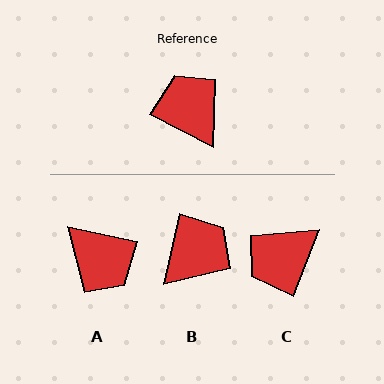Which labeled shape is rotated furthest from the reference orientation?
A, about 164 degrees away.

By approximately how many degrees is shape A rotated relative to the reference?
Approximately 164 degrees clockwise.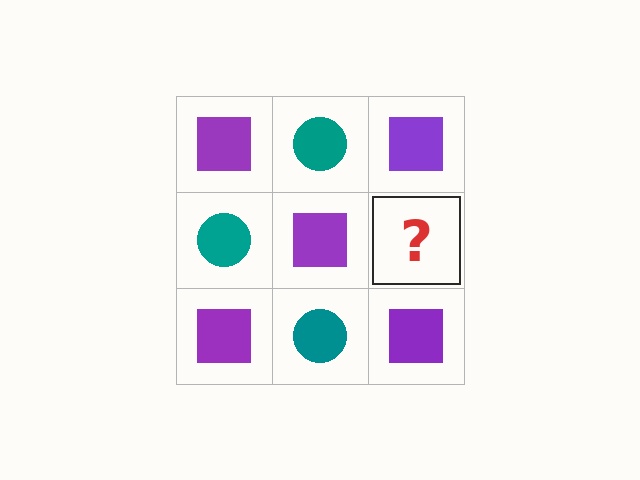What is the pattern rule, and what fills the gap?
The rule is that it alternates purple square and teal circle in a checkerboard pattern. The gap should be filled with a teal circle.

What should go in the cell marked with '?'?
The missing cell should contain a teal circle.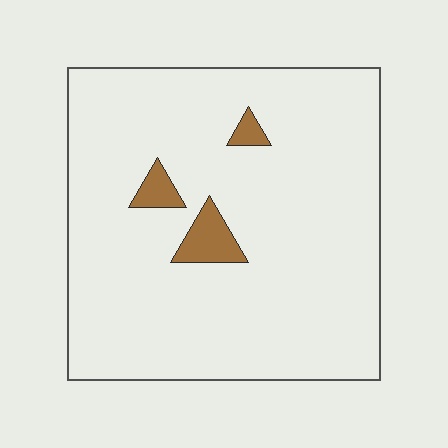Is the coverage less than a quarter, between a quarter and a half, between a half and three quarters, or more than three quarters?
Less than a quarter.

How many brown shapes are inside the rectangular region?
3.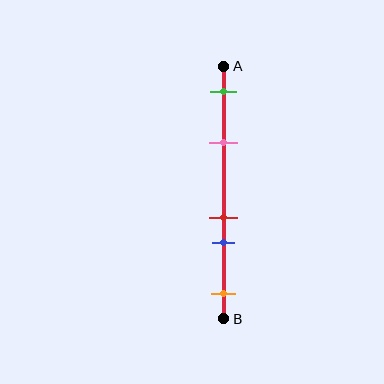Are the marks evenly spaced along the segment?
No, the marks are not evenly spaced.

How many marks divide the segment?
There are 5 marks dividing the segment.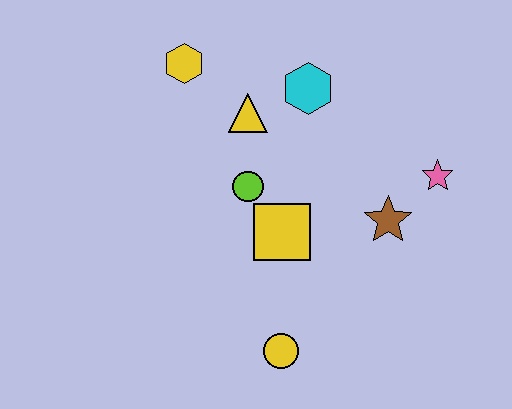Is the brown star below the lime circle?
Yes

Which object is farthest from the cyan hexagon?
The yellow circle is farthest from the cyan hexagon.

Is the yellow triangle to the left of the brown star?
Yes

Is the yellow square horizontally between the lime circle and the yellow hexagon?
No